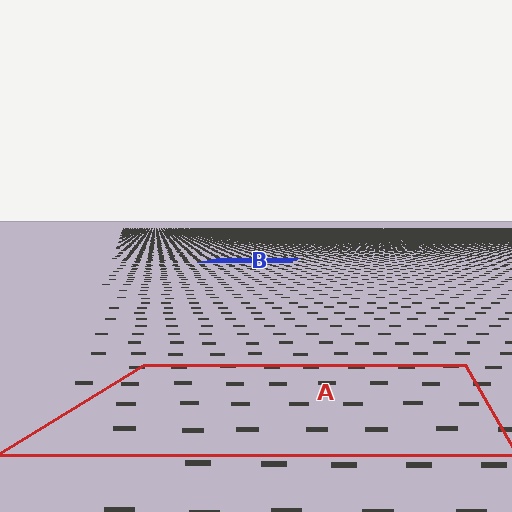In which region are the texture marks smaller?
The texture marks are smaller in region B, because it is farther away.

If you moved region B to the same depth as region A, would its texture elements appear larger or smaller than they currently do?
They would appear larger. At a closer depth, the same texture elements are projected at a bigger on-screen size.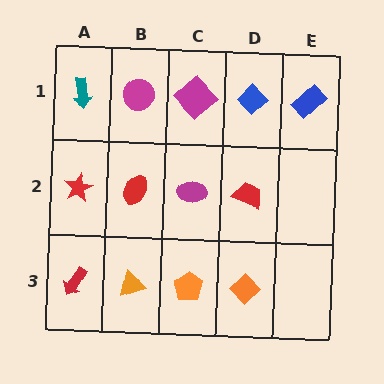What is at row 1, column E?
A blue rectangle.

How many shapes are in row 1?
5 shapes.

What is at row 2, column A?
A red star.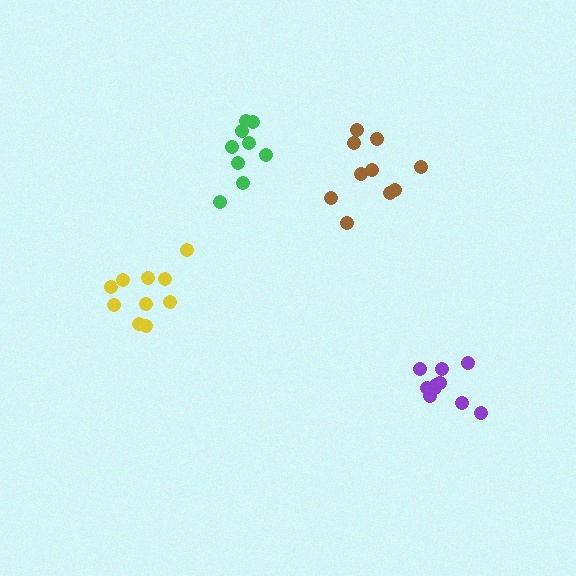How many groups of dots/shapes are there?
There are 4 groups.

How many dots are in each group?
Group 1: 9 dots, Group 2: 11 dots, Group 3: 10 dots, Group 4: 10 dots (40 total).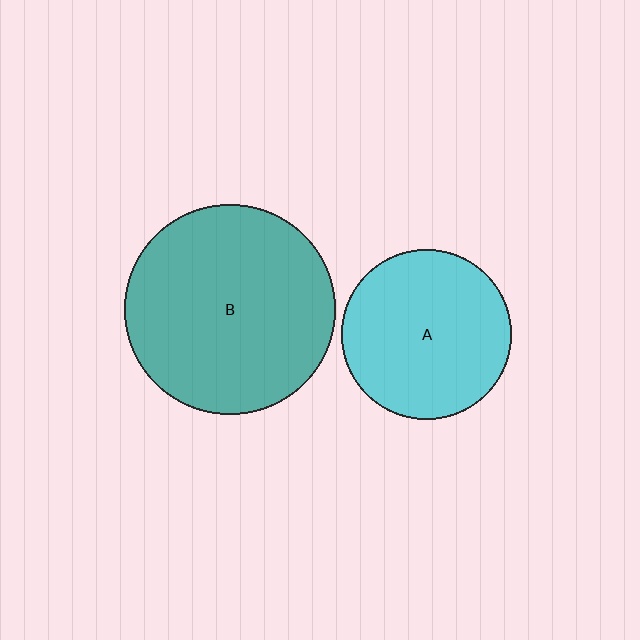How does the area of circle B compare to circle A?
Approximately 1.5 times.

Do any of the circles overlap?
No, none of the circles overlap.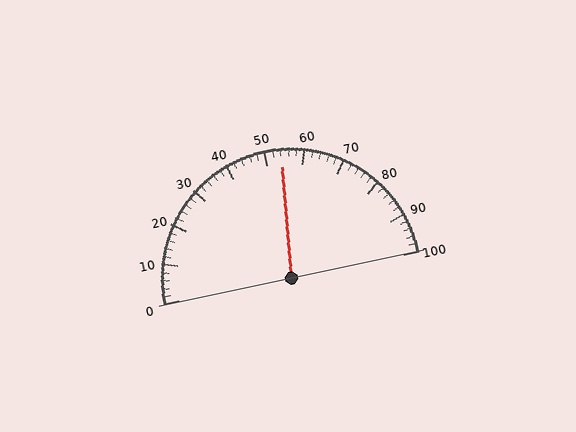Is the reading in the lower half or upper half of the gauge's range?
The reading is in the upper half of the range (0 to 100).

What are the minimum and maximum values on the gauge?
The gauge ranges from 0 to 100.